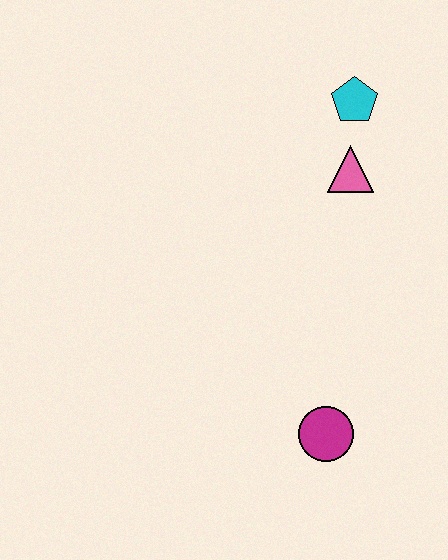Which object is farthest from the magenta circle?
The cyan pentagon is farthest from the magenta circle.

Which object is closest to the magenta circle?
The pink triangle is closest to the magenta circle.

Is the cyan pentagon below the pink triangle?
No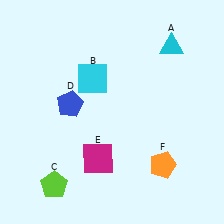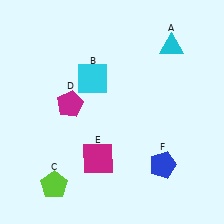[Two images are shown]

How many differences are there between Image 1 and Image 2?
There are 2 differences between the two images.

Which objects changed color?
D changed from blue to magenta. F changed from orange to blue.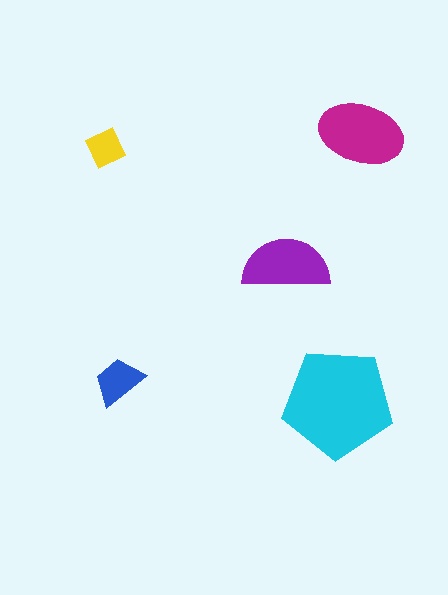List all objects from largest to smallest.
The cyan pentagon, the magenta ellipse, the purple semicircle, the blue trapezoid, the yellow square.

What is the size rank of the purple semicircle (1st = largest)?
3rd.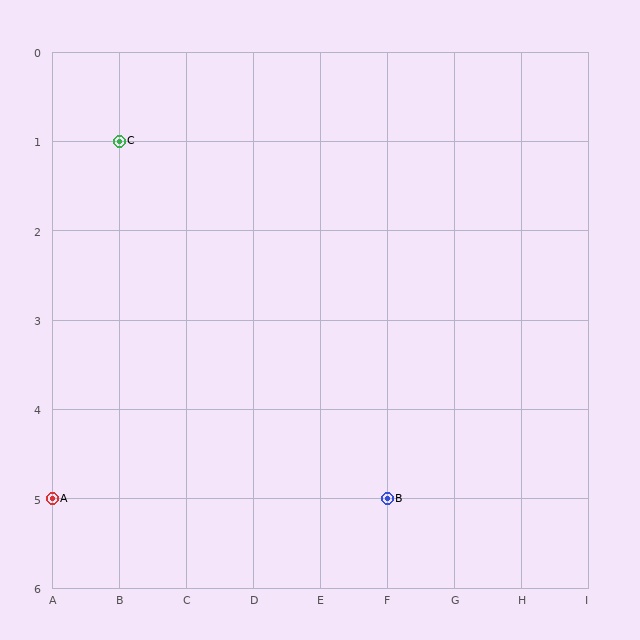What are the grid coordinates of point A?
Point A is at grid coordinates (A, 5).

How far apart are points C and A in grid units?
Points C and A are 1 column and 4 rows apart (about 4.1 grid units diagonally).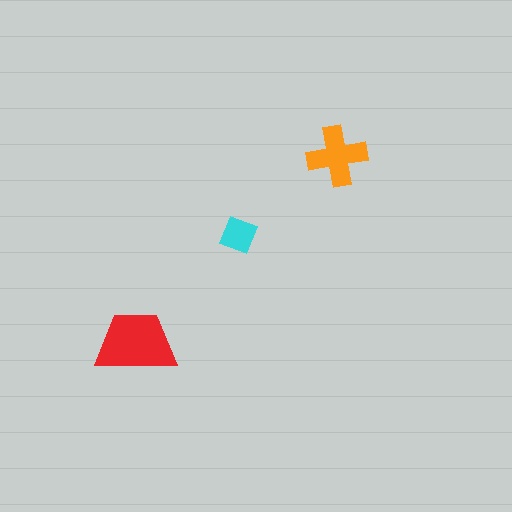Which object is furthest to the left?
The red trapezoid is leftmost.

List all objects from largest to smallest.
The red trapezoid, the orange cross, the cyan diamond.